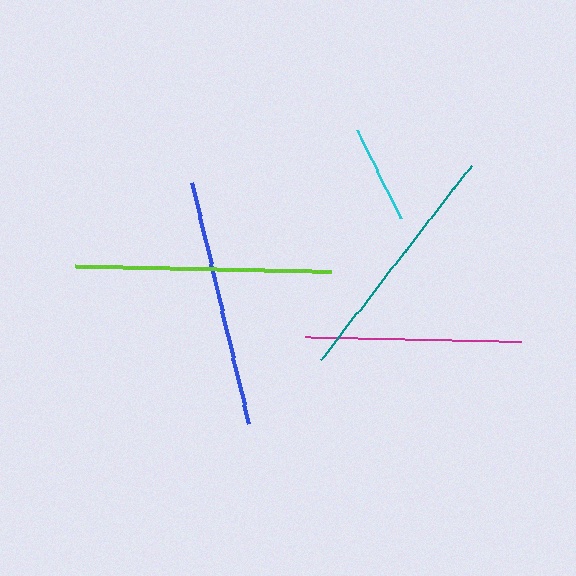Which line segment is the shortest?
The cyan line is the shortest at approximately 98 pixels.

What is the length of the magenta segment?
The magenta segment is approximately 216 pixels long.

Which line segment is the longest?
The lime line is the longest at approximately 256 pixels.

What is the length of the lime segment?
The lime segment is approximately 256 pixels long.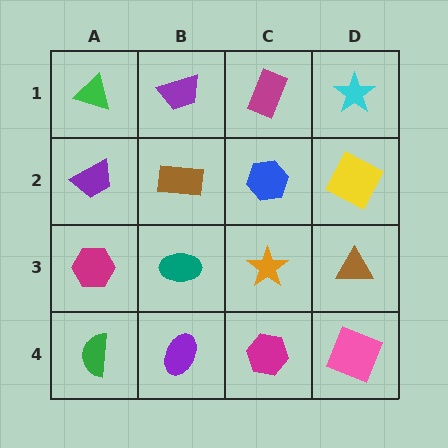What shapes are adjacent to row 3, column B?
A brown rectangle (row 2, column B), a purple ellipse (row 4, column B), a magenta hexagon (row 3, column A), an orange star (row 3, column C).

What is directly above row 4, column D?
A brown triangle.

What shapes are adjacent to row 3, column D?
A yellow square (row 2, column D), a pink square (row 4, column D), an orange star (row 3, column C).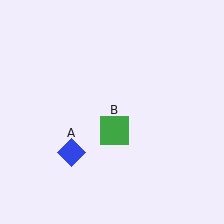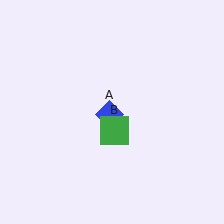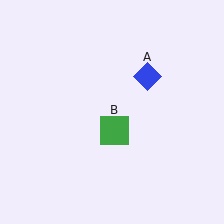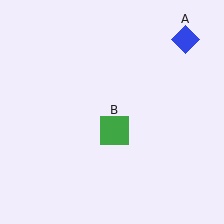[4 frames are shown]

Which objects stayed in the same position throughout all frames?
Green square (object B) remained stationary.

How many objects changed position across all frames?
1 object changed position: blue diamond (object A).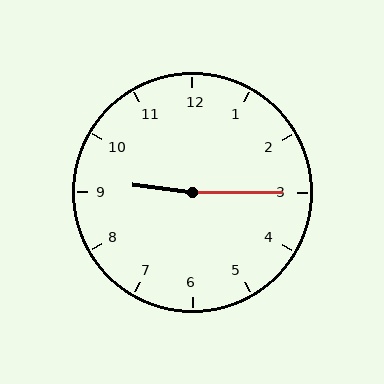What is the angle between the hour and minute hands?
Approximately 172 degrees.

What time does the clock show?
9:15.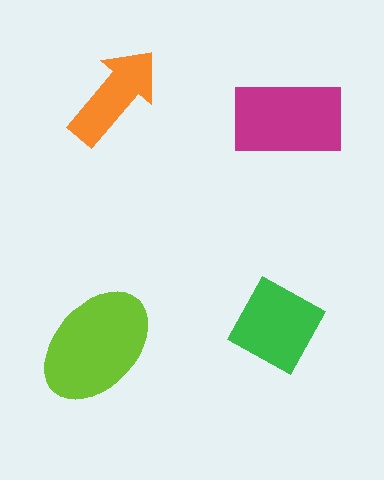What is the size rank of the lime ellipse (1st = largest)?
1st.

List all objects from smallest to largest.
The orange arrow, the green square, the magenta rectangle, the lime ellipse.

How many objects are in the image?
There are 4 objects in the image.